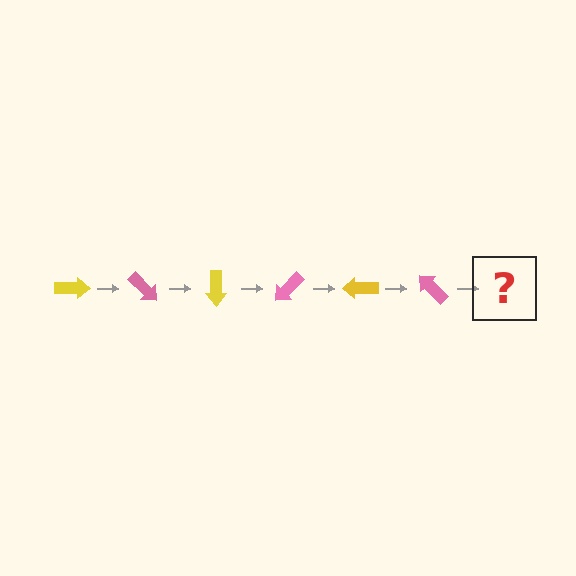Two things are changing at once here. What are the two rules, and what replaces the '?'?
The two rules are that it rotates 45 degrees each step and the color cycles through yellow and pink. The '?' should be a yellow arrow, rotated 270 degrees from the start.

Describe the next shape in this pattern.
It should be a yellow arrow, rotated 270 degrees from the start.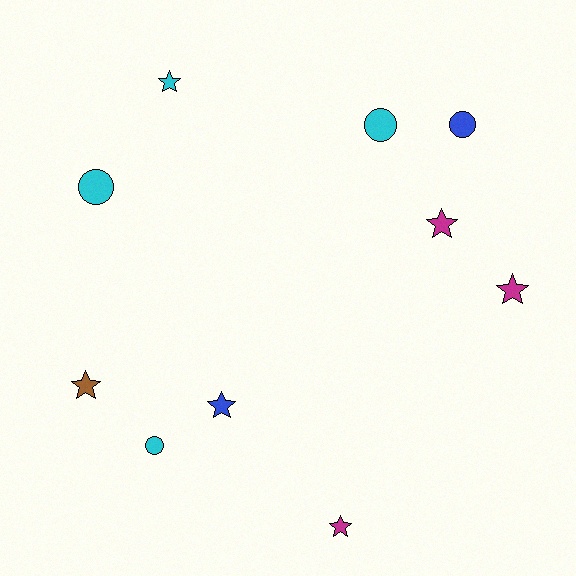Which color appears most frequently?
Cyan, with 4 objects.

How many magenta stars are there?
There are 3 magenta stars.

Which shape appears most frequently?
Star, with 6 objects.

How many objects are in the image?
There are 10 objects.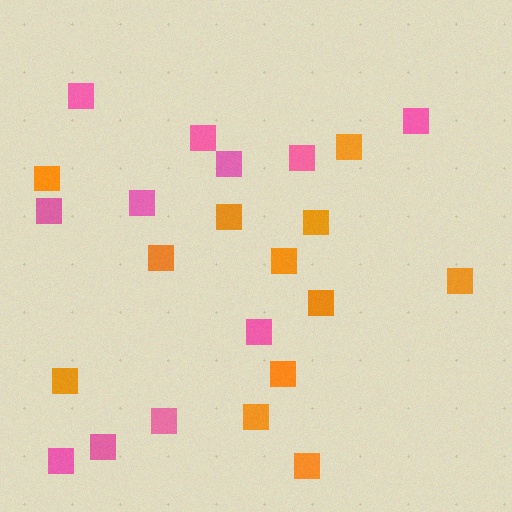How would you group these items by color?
There are 2 groups: one group of pink squares (11) and one group of orange squares (12).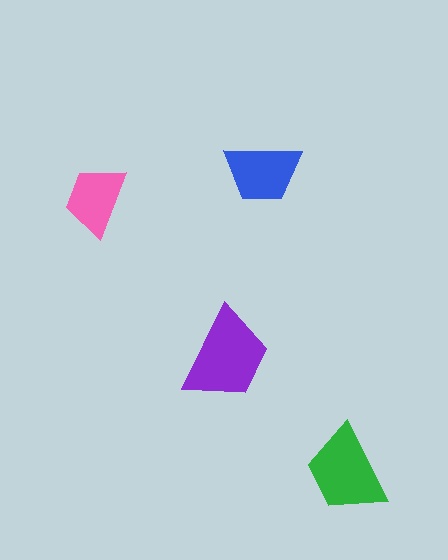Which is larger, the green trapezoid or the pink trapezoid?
The green one.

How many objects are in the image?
There are 4 objects in the image.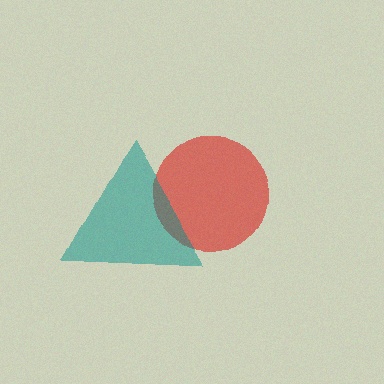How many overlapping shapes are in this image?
There are 2 overlapping shapes in the image.